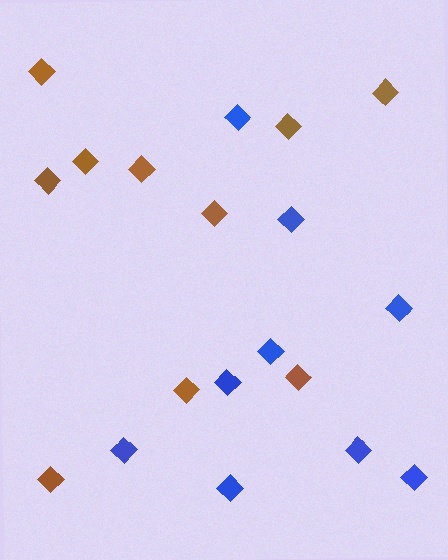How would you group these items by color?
There are 2 groups: one group of blue diamonds (9) and one group of brown diamonds (10).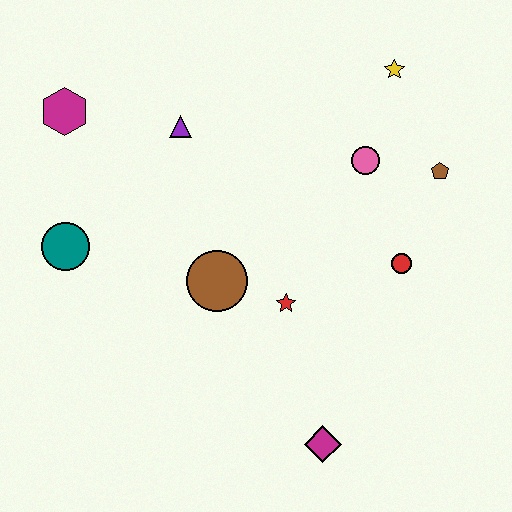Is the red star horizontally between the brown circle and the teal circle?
No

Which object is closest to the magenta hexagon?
The purple triangle is closest to the magenta hexagon.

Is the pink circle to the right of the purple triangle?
Yes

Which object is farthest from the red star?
The magenta hexagon is farthest from the red star.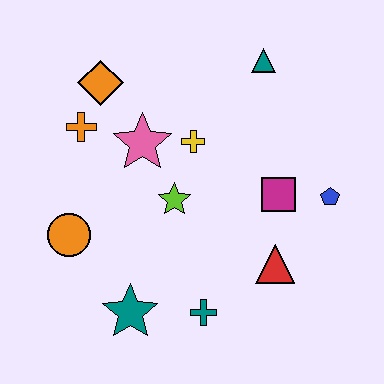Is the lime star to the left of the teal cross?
Yes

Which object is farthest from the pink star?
The blue pentagon is farthest from the pink star.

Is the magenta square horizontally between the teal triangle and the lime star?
No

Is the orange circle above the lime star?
No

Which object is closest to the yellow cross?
The pink star is closest to the yellow cross.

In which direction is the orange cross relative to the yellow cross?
The orange cross is to the left of the yellow cross.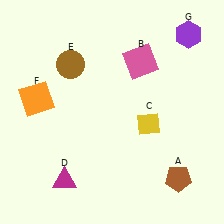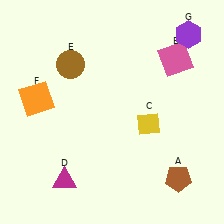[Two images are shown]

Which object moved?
The pink square (B) moved right.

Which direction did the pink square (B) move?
The pink square (B) moved right.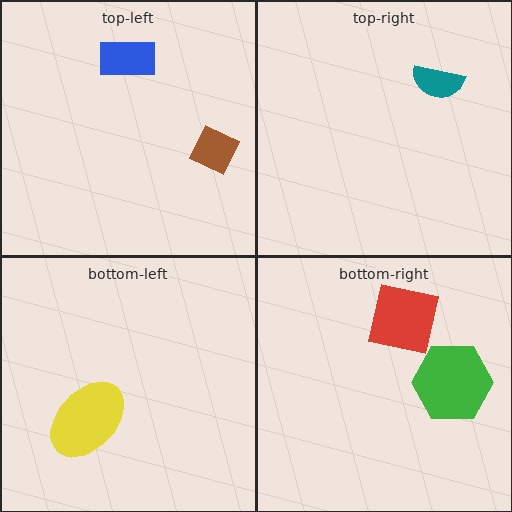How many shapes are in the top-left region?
2.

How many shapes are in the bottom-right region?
2.